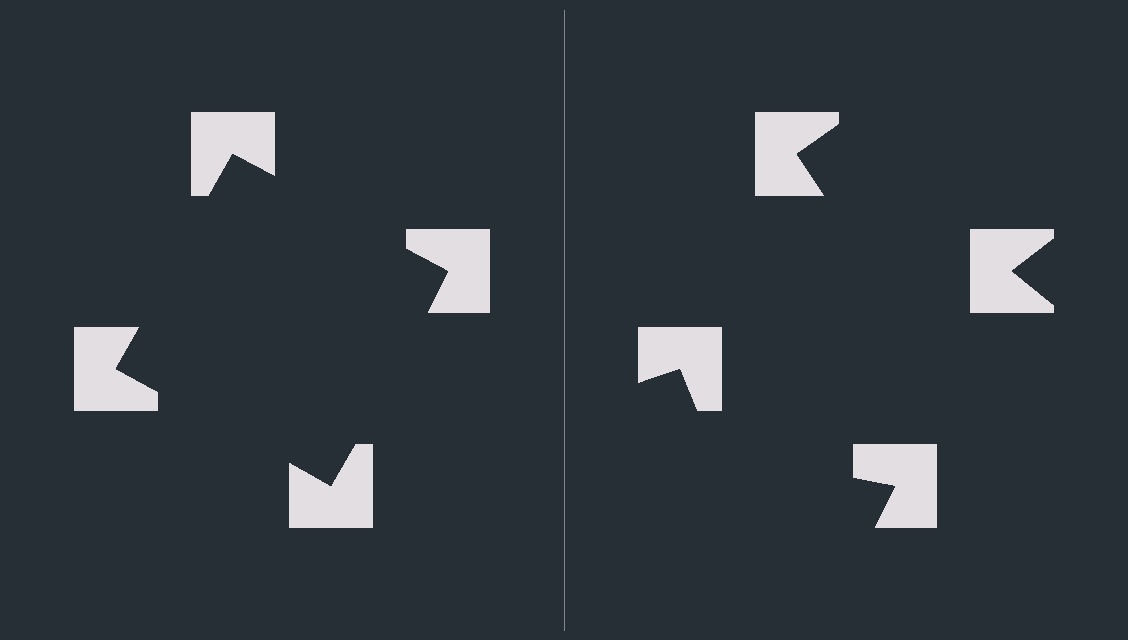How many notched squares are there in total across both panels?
8 — 4 on each side.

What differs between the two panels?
The notched squares are positioned identically on both sides; only the wedge orientations differ. On the left they align to a square; on the right they are misaligned.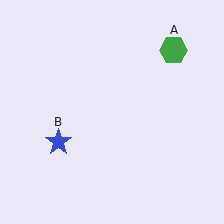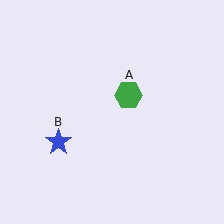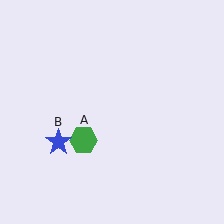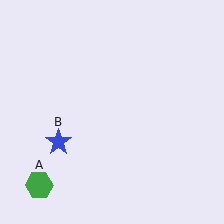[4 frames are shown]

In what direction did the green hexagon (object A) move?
The green hexagon (object A) moved down and to the left.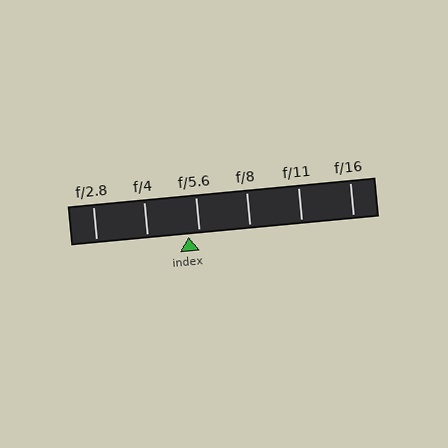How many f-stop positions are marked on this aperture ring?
There are 6 f-stop positions marked.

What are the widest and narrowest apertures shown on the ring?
The widest aperture shown is f/2.8 and the narrowest is f/16.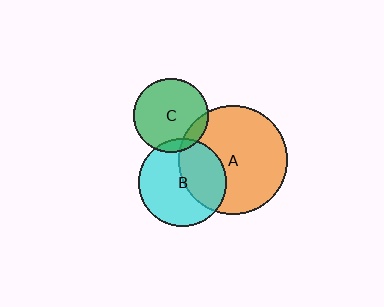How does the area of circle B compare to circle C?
Approximately 1.4 times.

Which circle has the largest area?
Circle A (orange).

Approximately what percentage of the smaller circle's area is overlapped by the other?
Approximately 40%.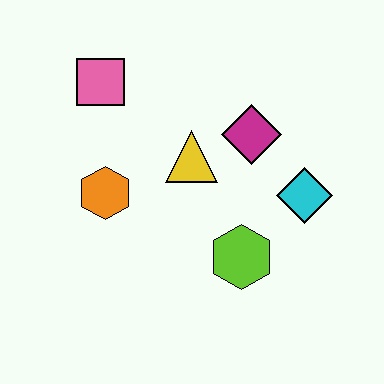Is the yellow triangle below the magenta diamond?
Yes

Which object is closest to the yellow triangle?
The magenta diamond is closest to the yellow triangle.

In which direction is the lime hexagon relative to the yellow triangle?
The lime hexagon is below the yellow triangle.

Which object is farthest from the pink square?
The cyan diamond is farthest from the pink square.